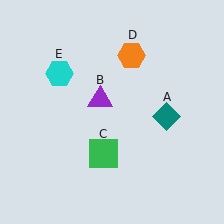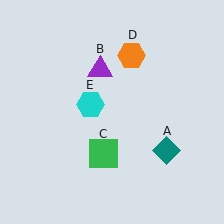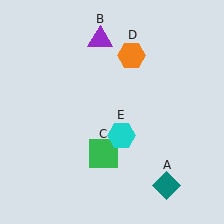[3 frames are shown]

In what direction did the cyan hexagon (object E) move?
The cyan hexagon (object E) moved down and to the right.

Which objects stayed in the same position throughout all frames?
Green square (object C) and orange hexagon (object D) remained stationary.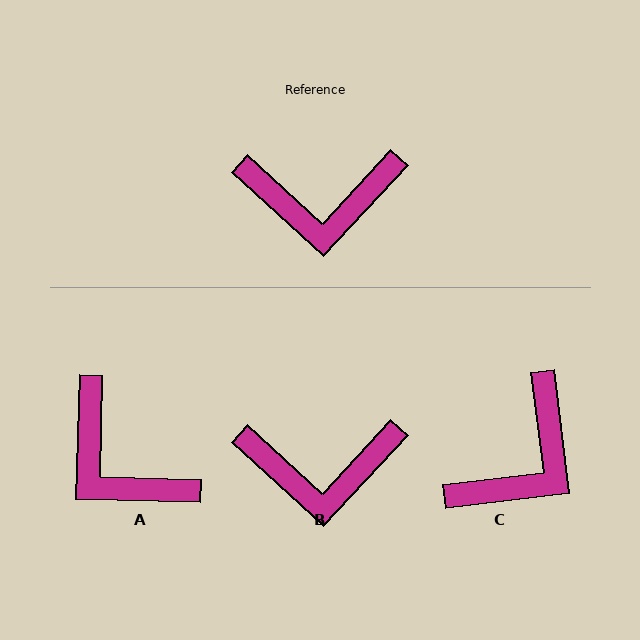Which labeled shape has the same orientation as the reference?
B.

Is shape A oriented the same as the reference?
No, it is off by about 49 degrees.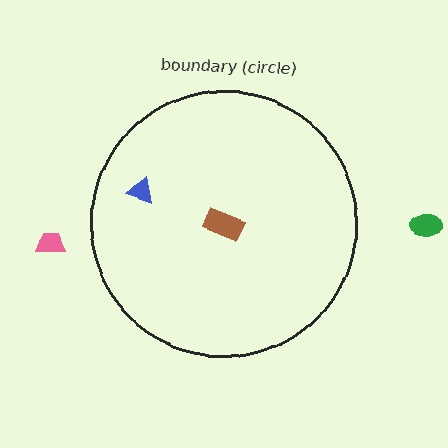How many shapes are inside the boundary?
2 inside, 2 outside.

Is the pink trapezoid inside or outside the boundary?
Outside.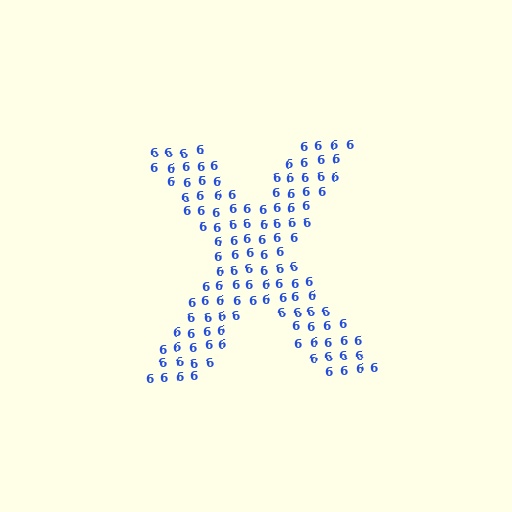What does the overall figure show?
The overall figure shows the letter X.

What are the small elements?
The small elements are digit 6's.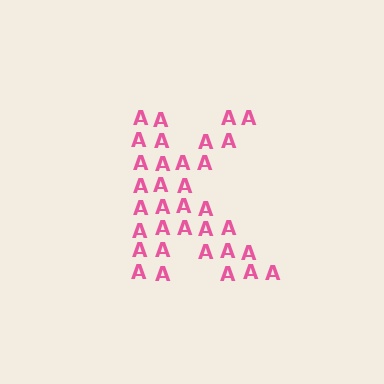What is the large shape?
The large shape is the letter K.